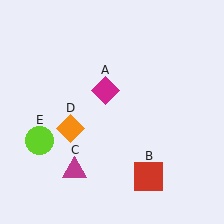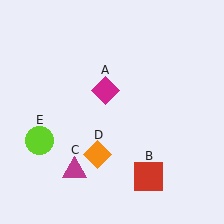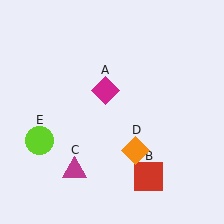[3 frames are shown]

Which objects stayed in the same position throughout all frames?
Magenta diamond (object A) and red square (object B) and magenta triangle (object C) and lime circle (object E) remained stationary.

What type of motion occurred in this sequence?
The orange diamond (object D) rotated counterclockwise around the center of the scene.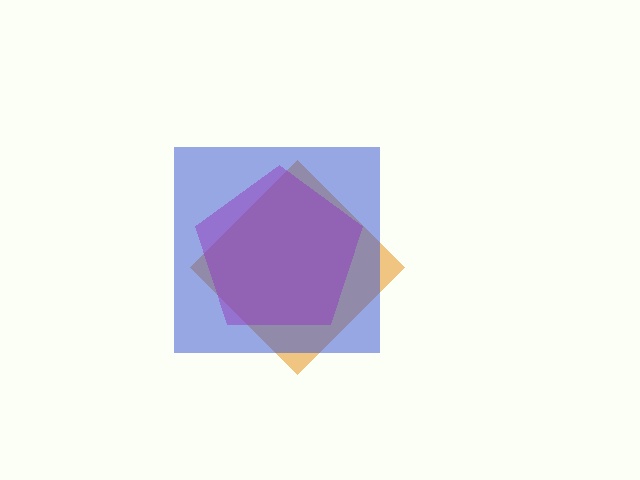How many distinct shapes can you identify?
There are 3 distinct shapes: an orange diamond, a blue square, a purple pentagon.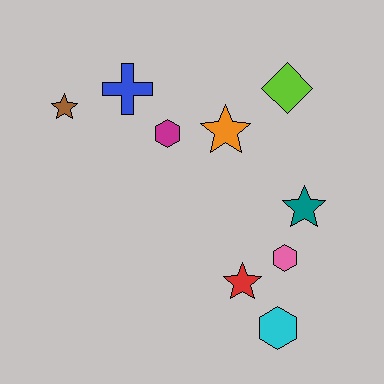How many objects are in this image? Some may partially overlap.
There are 9 objects.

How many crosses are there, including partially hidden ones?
There is 1 cross.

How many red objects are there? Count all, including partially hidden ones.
There is 1 red object.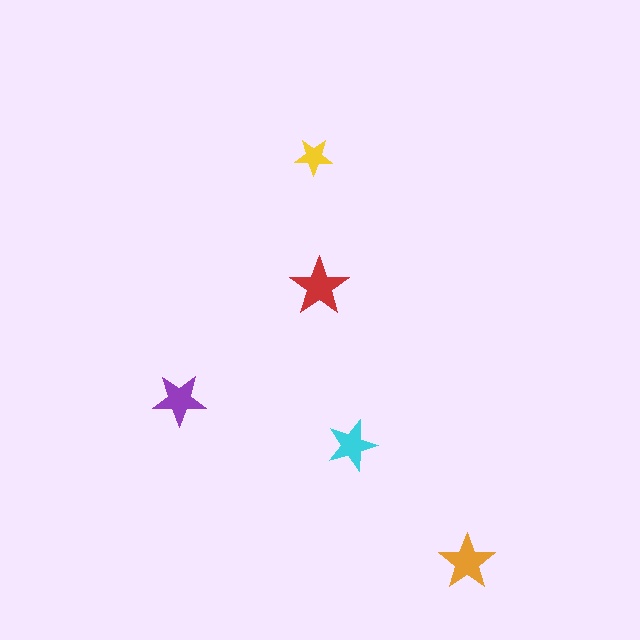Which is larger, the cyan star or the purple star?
The purple one.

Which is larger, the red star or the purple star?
The red one.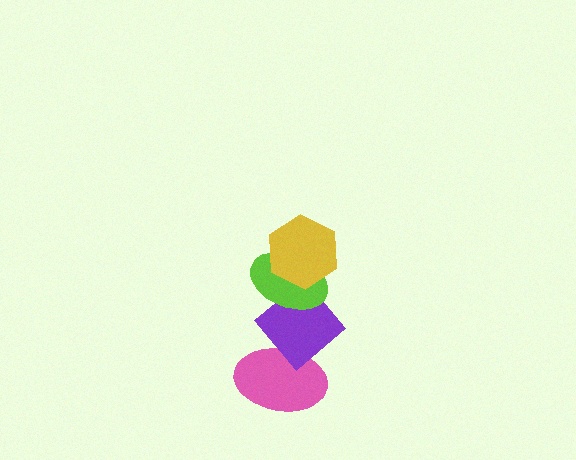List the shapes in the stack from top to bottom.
From top to bottom: the yellow hexagon, the lime ellipse, the purple diamond, the pink ellipse.